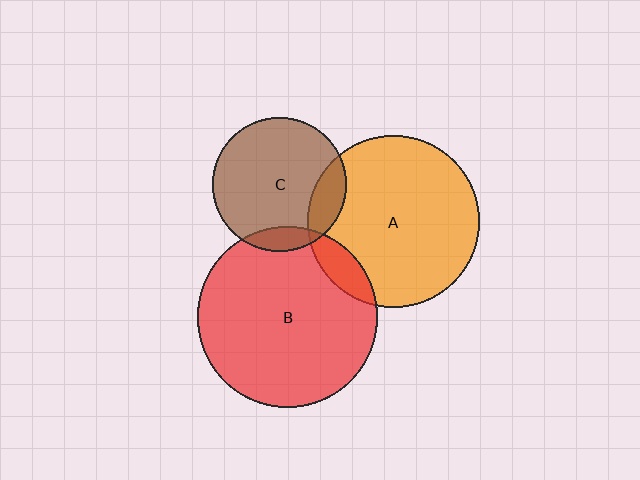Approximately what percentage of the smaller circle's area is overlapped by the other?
Approximately 10%.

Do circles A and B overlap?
Yes.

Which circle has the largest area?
Circle B (red).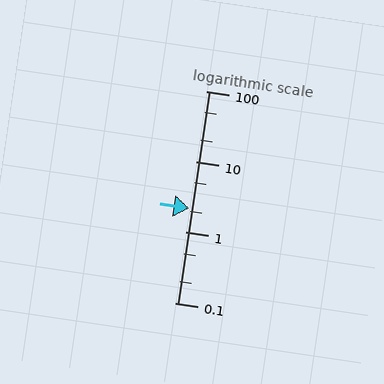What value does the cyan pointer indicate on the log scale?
The pointer indicates approximately 2.2.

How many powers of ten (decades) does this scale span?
The scale spans 3 decades, from 0.1 to 100.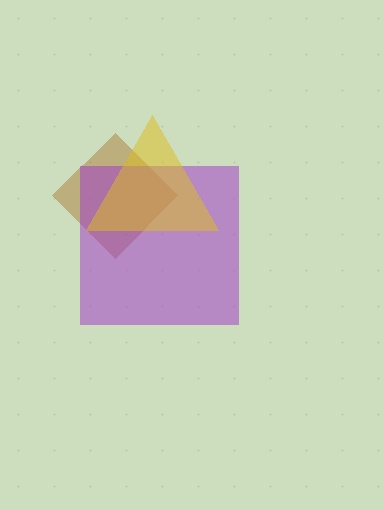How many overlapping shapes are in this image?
There are 3 overlapping shapes in the image.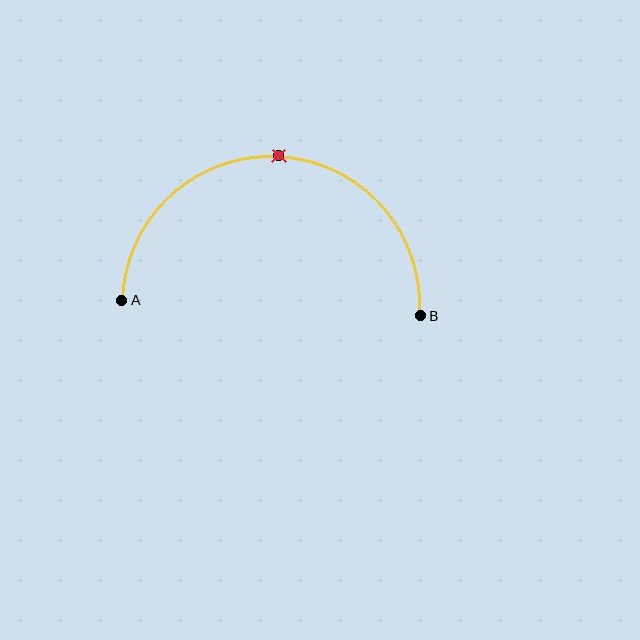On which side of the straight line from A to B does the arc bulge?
The arc bulges above the straight line connecting A and B.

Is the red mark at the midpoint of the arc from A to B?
Yes. The red mark lies on the arc at equal arc-length from both A and B — it is the arc midpoint.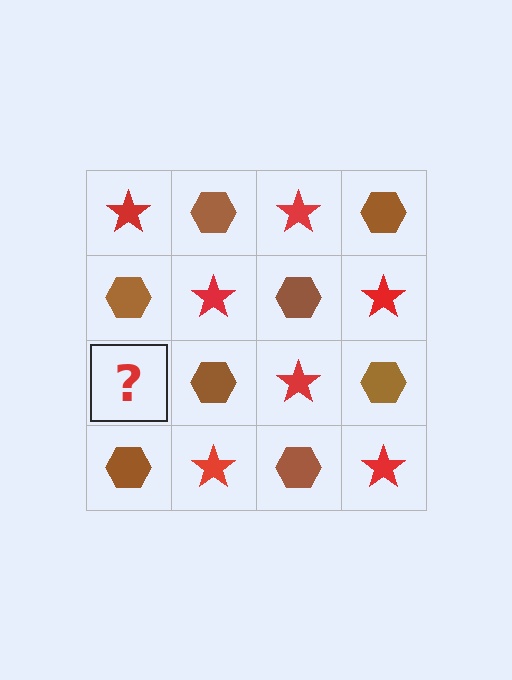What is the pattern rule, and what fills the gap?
The rule is that it alternates red star and brown hexagon in a checkerboard pattern. The gap should be filled with a red star.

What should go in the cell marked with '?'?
The missing cell should contain a red star.